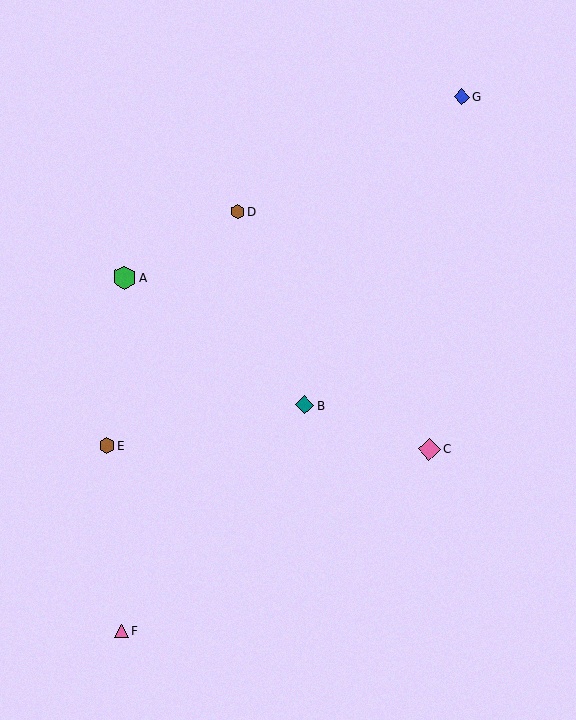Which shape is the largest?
The green hexagon (labeled A) is the largest.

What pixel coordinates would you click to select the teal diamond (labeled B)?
Click at (305, 405) to select the teal diamond B.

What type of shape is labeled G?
Shape G is a blue diamond.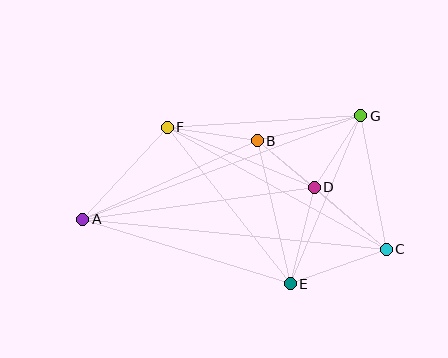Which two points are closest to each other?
Points B and D are closest to each other.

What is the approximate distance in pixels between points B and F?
The distance between B and F is approximately 91 pixels.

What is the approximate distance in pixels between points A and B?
The distance between A and B is approximately 191 pixels.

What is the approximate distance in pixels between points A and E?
The distance between A and E is approximately 217 pixels.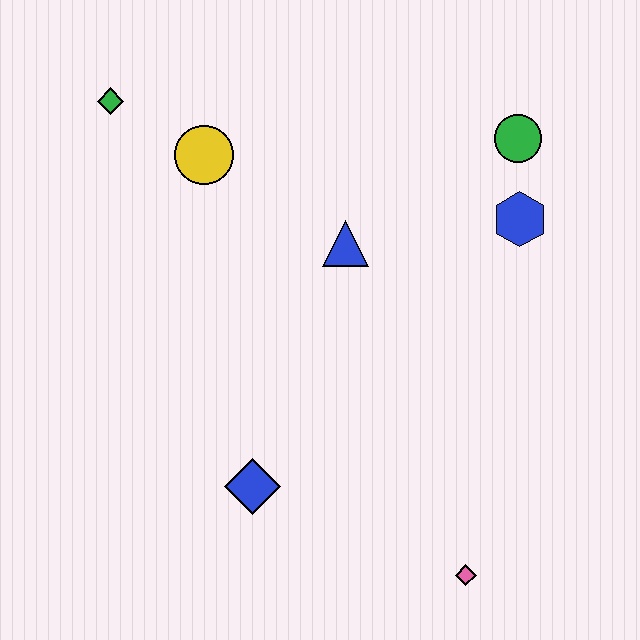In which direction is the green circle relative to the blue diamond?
The green circle is above the blue diamond.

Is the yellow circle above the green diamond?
No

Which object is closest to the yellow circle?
The green diamond is closest to the yellow circle.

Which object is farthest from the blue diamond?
The green circle is farthest from the blue diamond.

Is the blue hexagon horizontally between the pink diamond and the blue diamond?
No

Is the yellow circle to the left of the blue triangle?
Yes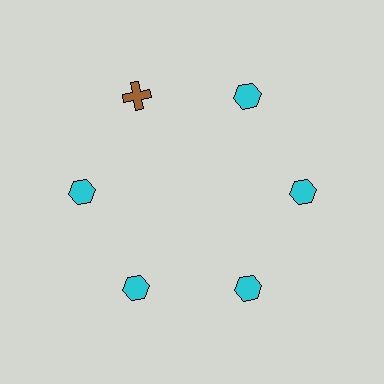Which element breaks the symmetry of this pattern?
The brown cross at roughly the 11 o'clock position breaks the symmetry. All other shapes are cyan hexagons.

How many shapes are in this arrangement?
There are 6 shapes arranged in a ring pattern.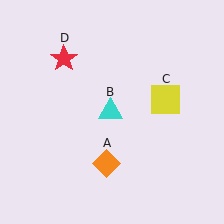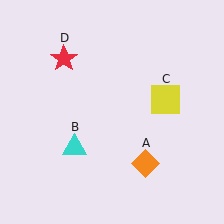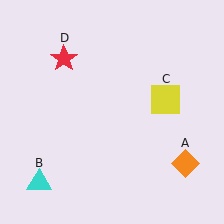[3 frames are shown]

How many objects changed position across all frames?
2 objects changed position: orange diamond (object A), cyan triangle (object B).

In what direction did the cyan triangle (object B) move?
The cyan triangle (object B) moved down and to the left.